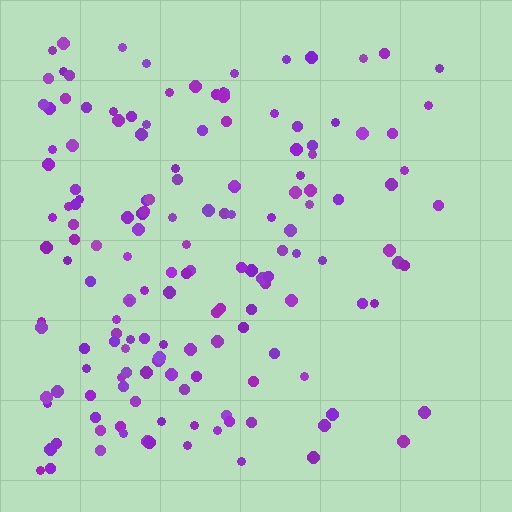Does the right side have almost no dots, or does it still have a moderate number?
Still a moderate number, just noticeably fewer than the left.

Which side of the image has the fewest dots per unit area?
The right.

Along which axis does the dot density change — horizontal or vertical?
Horizontal.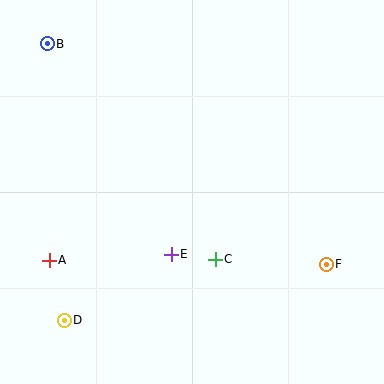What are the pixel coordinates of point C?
Point C is at (215, 259).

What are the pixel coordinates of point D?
Point D is at (64, 320).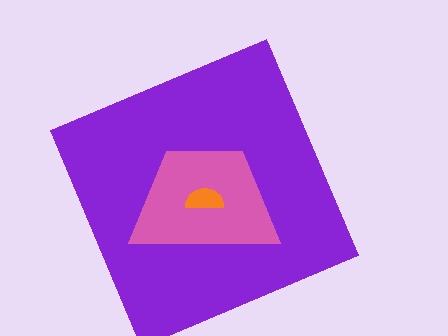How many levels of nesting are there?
3.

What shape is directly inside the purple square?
The pink trapezoid.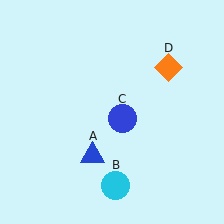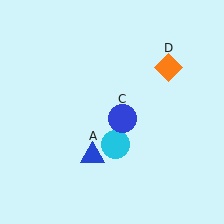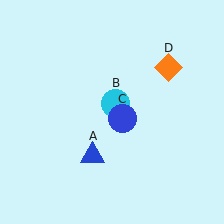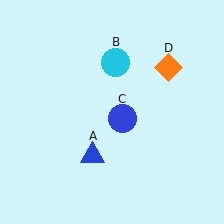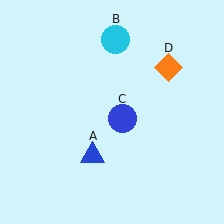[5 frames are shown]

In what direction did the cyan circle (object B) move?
The cyan circle (object B) moved up.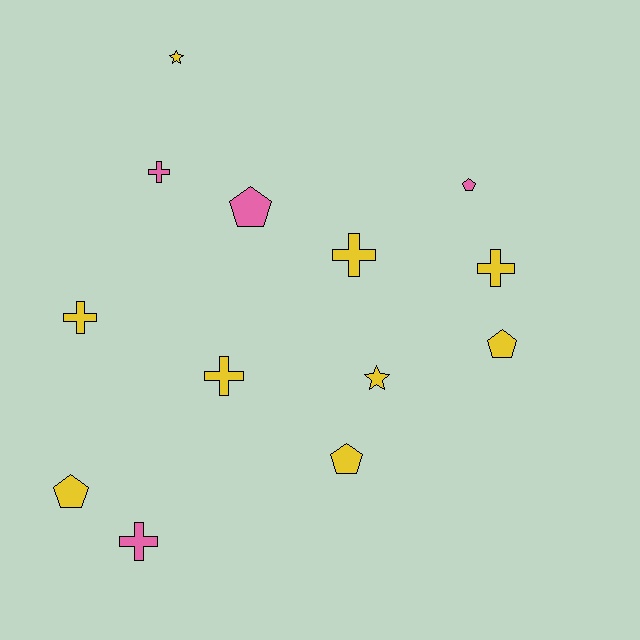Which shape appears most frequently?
Cross, with 6 objects.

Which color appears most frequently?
Yellow, with 9 objects.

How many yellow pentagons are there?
There are 3 yellow pentagons.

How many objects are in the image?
There are 13 objects.